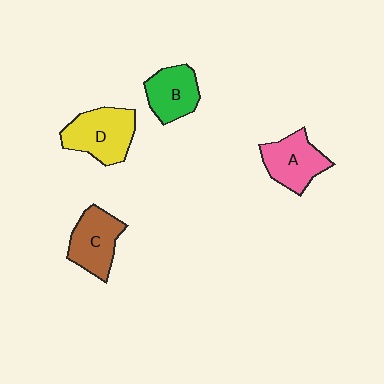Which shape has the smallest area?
Shape B (green).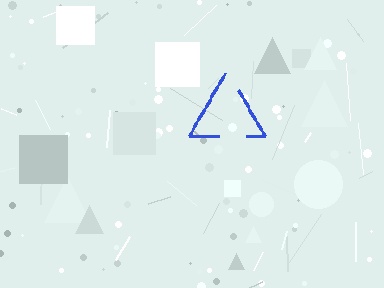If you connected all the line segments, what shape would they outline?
They would outline a triangle.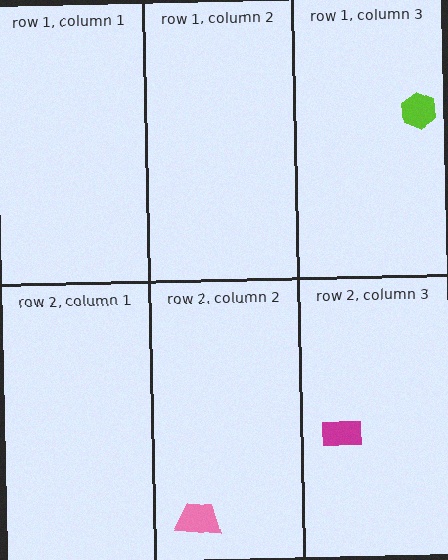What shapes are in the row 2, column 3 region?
The magenta rectangle.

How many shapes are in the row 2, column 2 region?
1.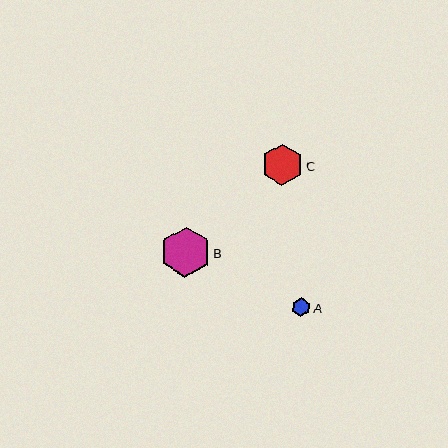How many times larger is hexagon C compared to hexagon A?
Hexagon C is approximately 2.1 times the size of hexagon A.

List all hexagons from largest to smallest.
From largest to smallest: B, C, A.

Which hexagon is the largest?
Hexagon B is the largest with a size of approximately 50 pixels.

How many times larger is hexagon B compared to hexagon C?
Hexagon B is approximately 1.2 times the size of hexagon C.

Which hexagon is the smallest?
Hexagon A is the smallest with a size of approximately 19 pixels.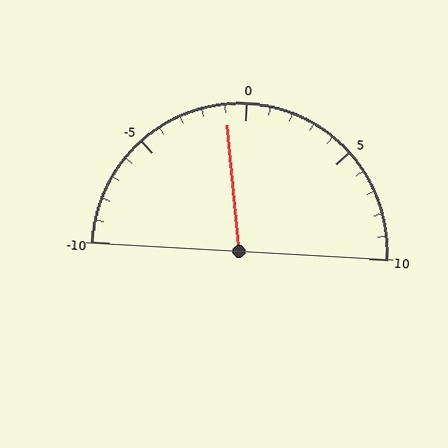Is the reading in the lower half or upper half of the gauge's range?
The reading is in the lower half of the range (-10 to 10).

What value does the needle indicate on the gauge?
The needle indicates approximately -1.